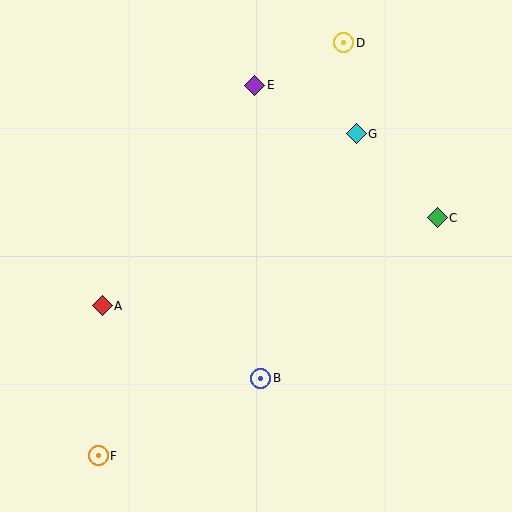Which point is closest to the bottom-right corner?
Point B is closest to the bottom-right corner.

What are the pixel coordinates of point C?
Point C is at (437, 218).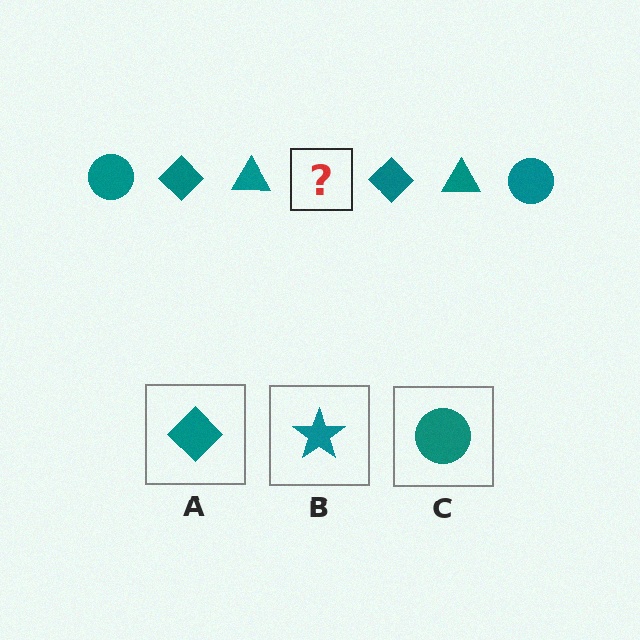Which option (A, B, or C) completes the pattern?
C.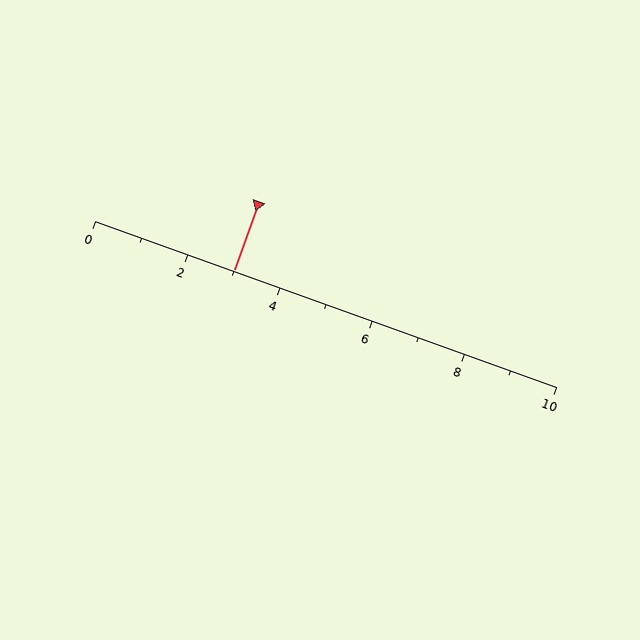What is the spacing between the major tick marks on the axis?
The major ticks are spaced 2 apart.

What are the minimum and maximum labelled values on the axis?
The axis runs from 0 to 10.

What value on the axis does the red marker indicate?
The marker indicates approximately 3.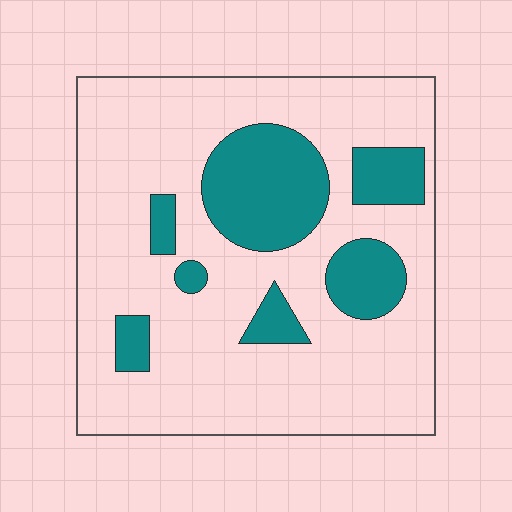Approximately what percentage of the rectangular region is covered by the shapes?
Approximately 25%.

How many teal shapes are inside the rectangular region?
7.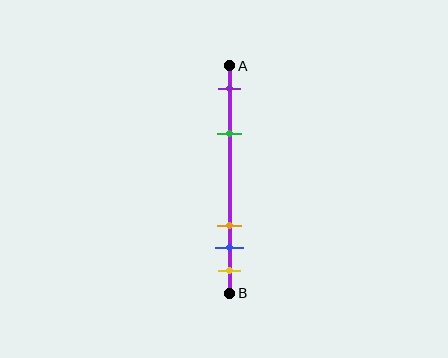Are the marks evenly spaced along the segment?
No, the marks are not evenly spaced.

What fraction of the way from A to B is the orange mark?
The orange mark is approximately 70% (0.7) of the way from A to B.